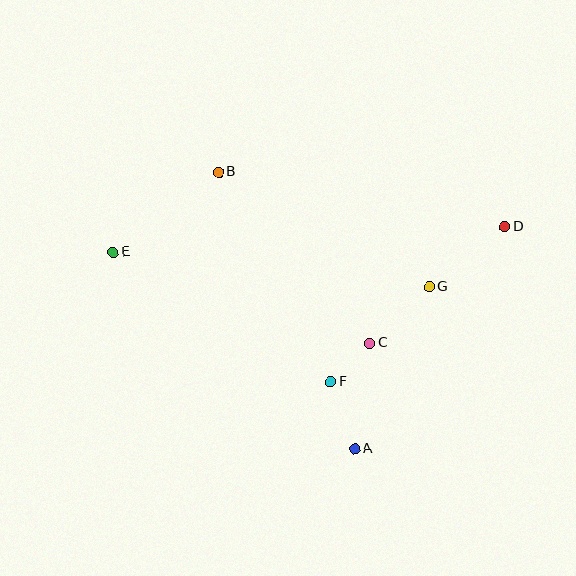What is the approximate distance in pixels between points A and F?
The distance between A and F is approximately 71 pixels.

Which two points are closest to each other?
Points C and F are closest to each other.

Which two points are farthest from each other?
Points D and E are farthest from each other.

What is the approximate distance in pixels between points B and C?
The distance between B and C is approximately 229 pixels.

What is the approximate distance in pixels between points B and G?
The distance between B and G is approximately 240 pixels.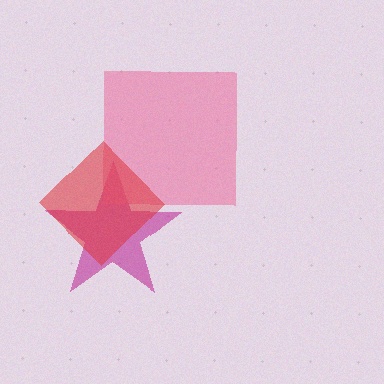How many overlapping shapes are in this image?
There are 3 overlapping shapes in the image.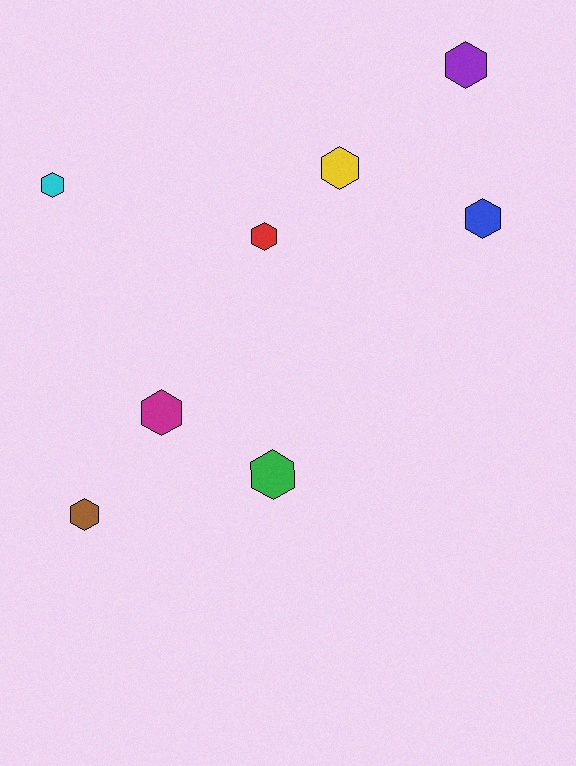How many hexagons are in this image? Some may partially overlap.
There are 8 hexagons.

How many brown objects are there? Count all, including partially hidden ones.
There is 1 brown object.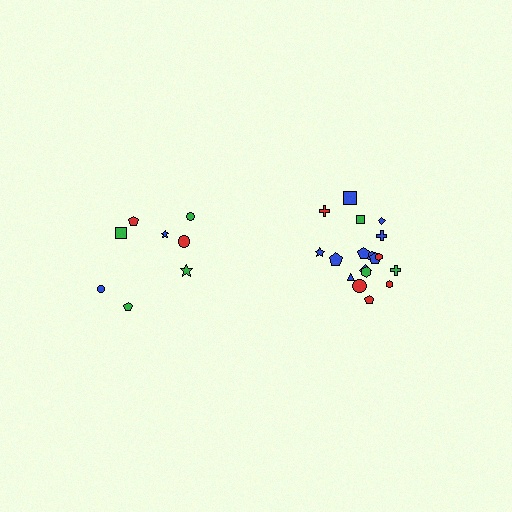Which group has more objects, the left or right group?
The right group.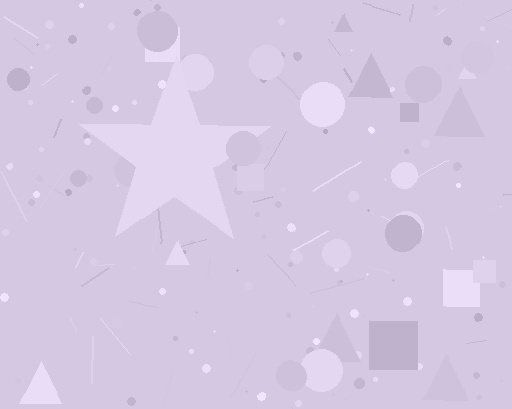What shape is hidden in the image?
A star is hidden in the image.